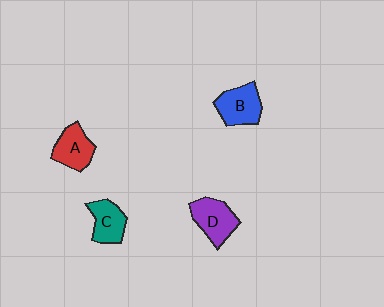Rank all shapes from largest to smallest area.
From largest to smallest: D (purple), B (blue), A (red), C (teal).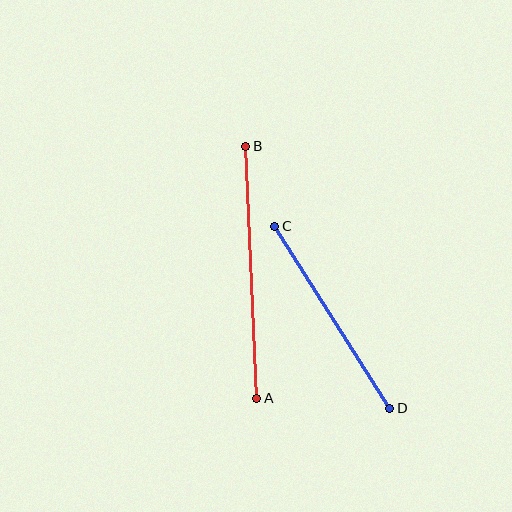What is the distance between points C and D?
The distance is approximately 215 pixels.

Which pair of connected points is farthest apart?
Points A and B are farthest apart.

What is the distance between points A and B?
The distance is approximately 252 pixels.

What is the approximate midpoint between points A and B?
The midpoint is at approximately (251, 272) pixels.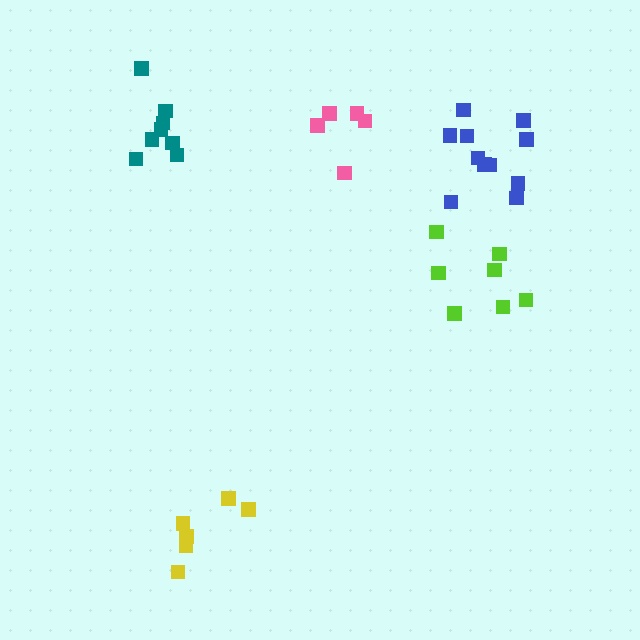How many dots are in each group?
Group 1: 5 dots, Group 2: 7 dots, Group 3: 11 dots, Group 4: 6 dots, Group 5: 8 dots (37 total).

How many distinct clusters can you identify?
There are 5 distinct clusters.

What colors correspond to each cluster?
The clusters are colored: pink, lime, blue, yellow, teal.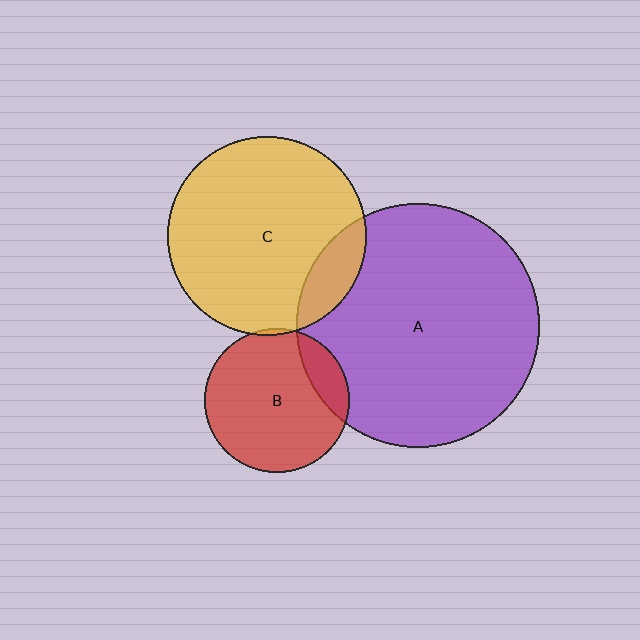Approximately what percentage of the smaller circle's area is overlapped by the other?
Approximately 15%.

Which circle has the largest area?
Circle A (purple).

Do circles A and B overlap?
Yes.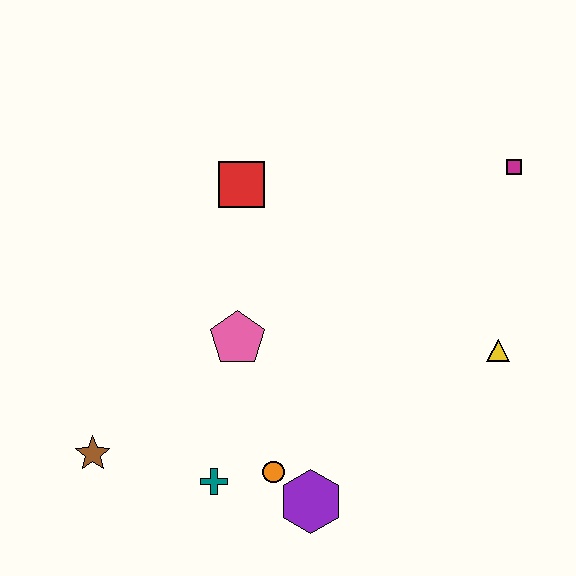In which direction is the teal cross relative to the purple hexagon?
The teal cross is to the left of the purple hexagon.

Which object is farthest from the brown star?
The magenta square is farthest from the brown star.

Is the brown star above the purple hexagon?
Yes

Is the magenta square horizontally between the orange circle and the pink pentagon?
No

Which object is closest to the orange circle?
The purple hexagon is closest to the orange circle.